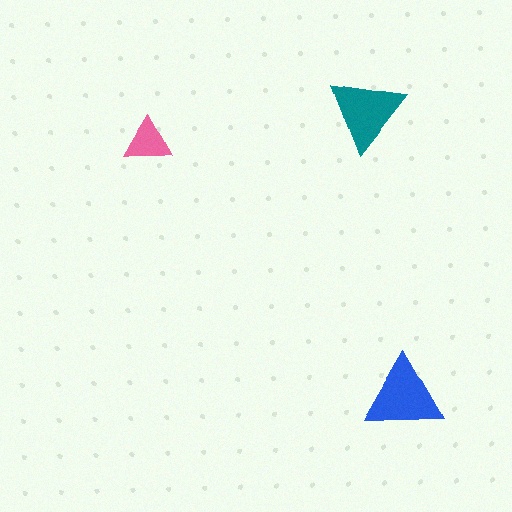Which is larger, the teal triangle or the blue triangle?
The blue one.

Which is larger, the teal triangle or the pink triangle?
The teal one.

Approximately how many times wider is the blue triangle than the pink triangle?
About 1.5 times wider.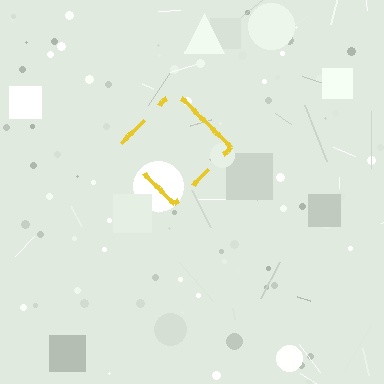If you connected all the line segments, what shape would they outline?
They would outline a diamond.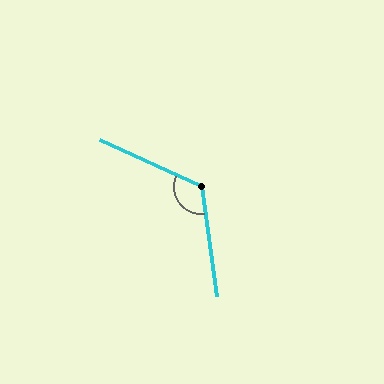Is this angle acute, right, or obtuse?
It is obtuse.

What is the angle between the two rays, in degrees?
Approximately 123 degrees.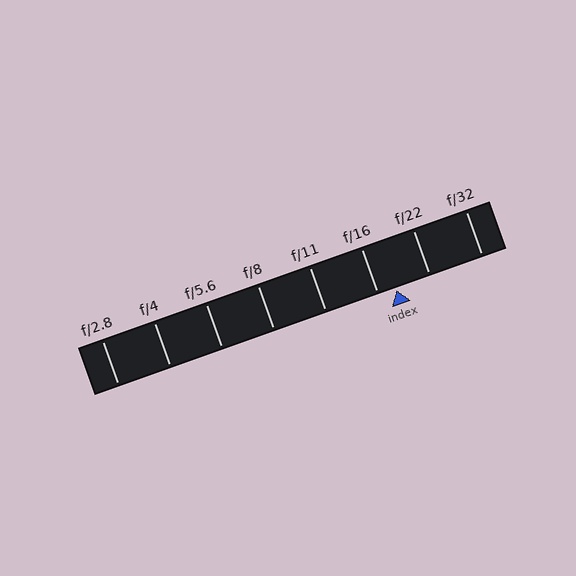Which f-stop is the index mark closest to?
The index mark is closest to f/16.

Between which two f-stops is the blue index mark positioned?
The index mark is between f/16 and f/22.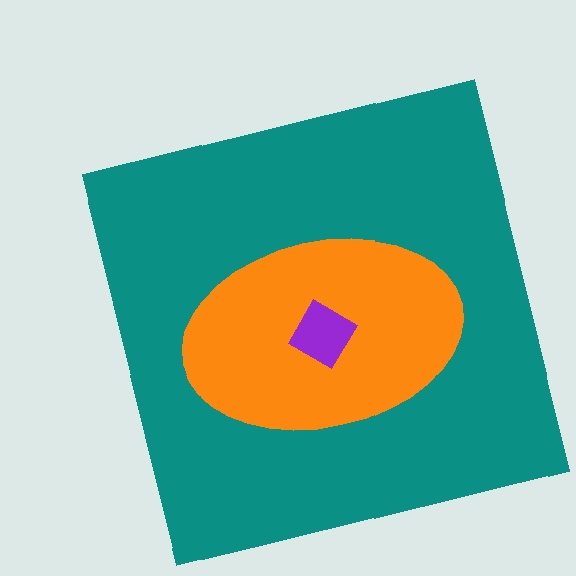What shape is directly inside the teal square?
The orange ellipse.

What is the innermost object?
The purple diamond.